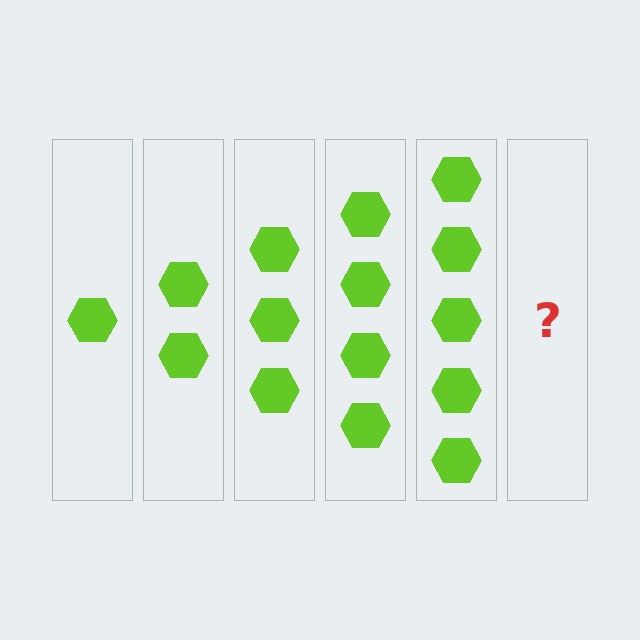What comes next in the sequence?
The next element should be 6 hexagons.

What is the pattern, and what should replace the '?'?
The pattern is that each step adds one more hexagon. The '?' should be 6 hexagons.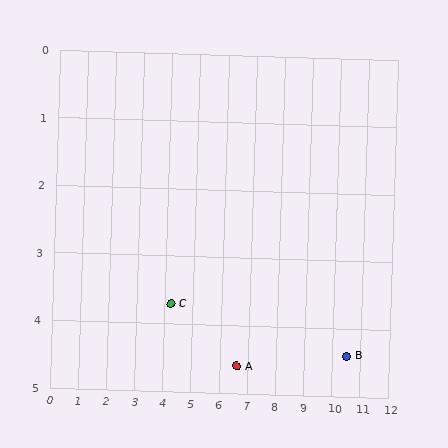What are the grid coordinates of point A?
Point A is at approximately (6.6, 4.6).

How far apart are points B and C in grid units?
Points B and C are about 6.3 grid units apart.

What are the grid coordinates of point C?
Point C is at approximately (4.2, 3.7).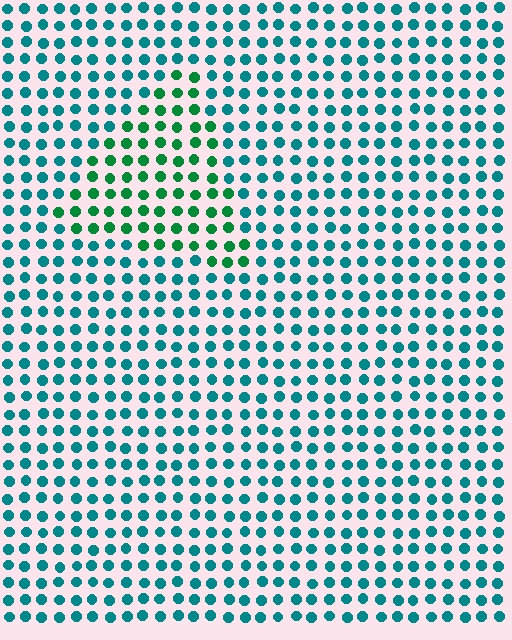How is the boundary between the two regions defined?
The boundary is defined purely by a slight shift in hue (about 37 degrees). Spacing, size, and orientation are identical on both sides.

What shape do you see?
I see a triangle.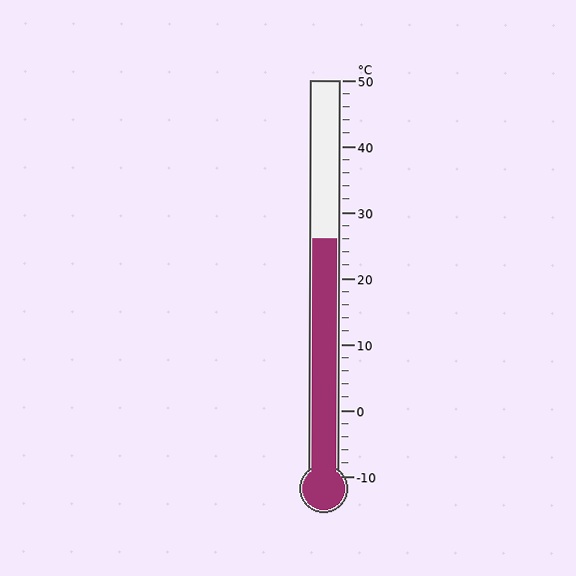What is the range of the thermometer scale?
The thermometer scale ranges from -10°C to 50°C.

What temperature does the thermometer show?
The thermometer shows approximately 26°C.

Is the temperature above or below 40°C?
The temperature is below 40°C.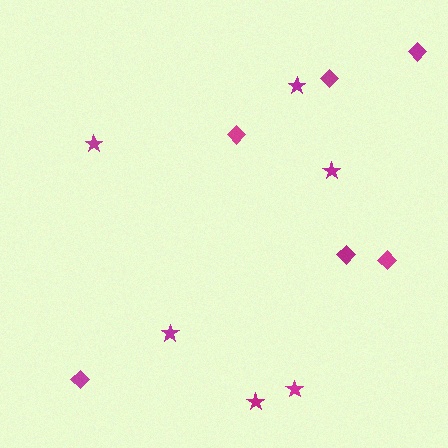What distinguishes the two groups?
There are 2 groups: one group of stars (6) and one group of diamonds (6).